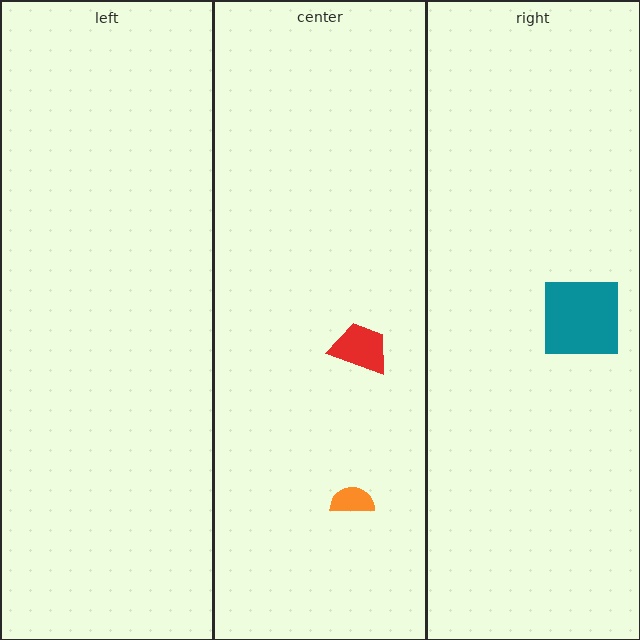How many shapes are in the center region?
2.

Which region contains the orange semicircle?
The center region.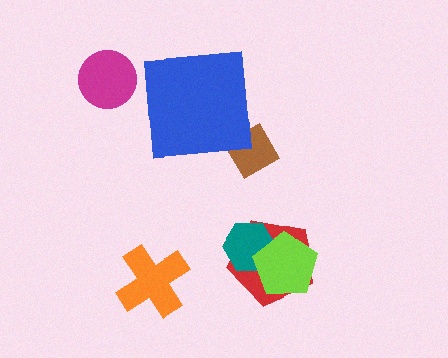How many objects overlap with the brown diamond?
0 objects overlap with the brown diamond.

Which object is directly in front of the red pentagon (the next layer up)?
The teal hexagon is directly in front of the red pentagon.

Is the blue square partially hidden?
No, no other shape covers it.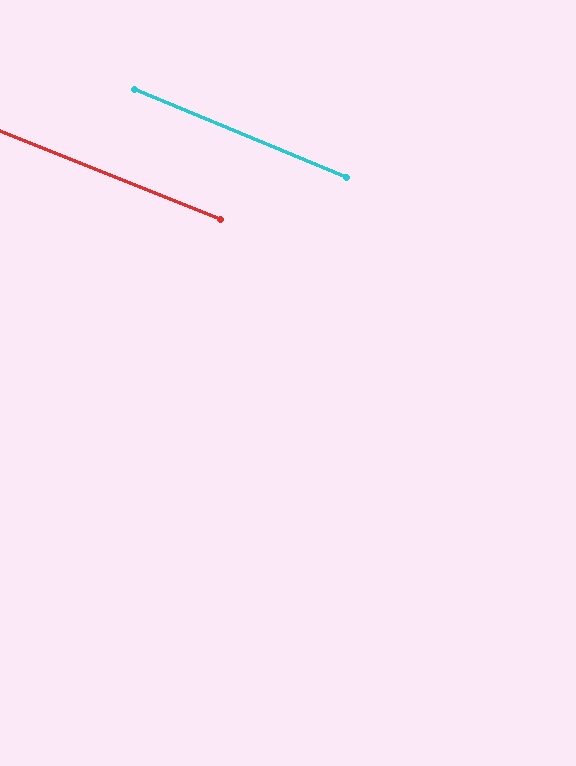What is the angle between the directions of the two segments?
Approximately 1 degree.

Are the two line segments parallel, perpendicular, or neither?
Parallel — their directions differ by only 0.8°.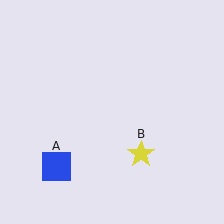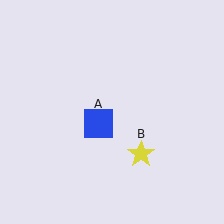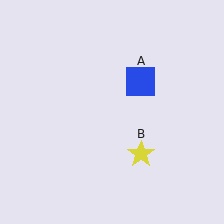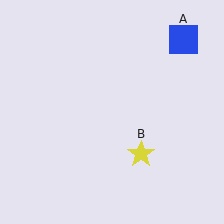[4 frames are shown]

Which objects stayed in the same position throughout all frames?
Yellow star (object B) remained stationary.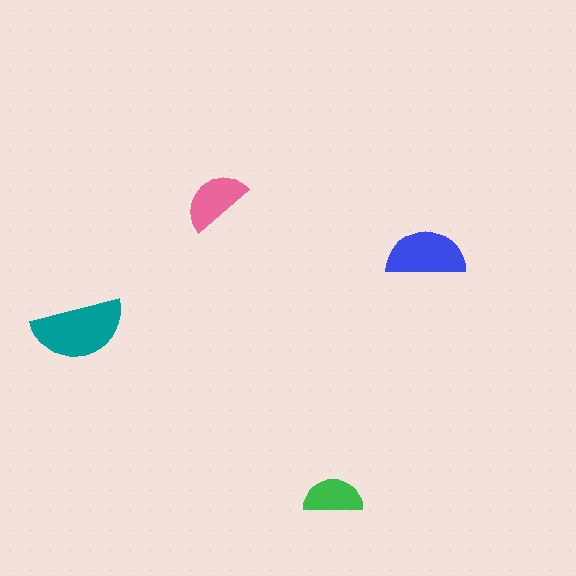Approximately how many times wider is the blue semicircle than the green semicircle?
About 1.5 times wider.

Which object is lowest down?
The green semicircle is bottommost.